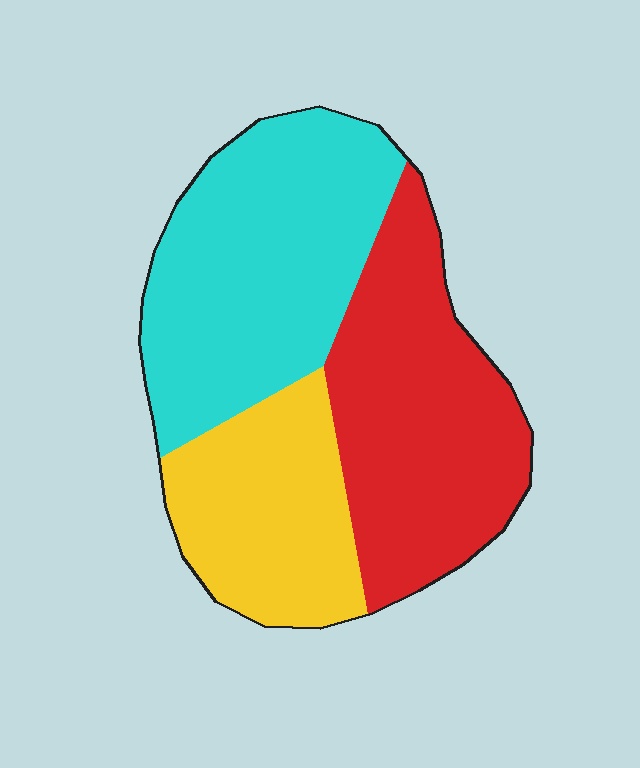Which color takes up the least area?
Yellow, at roughly 25%.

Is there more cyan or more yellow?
Cyan.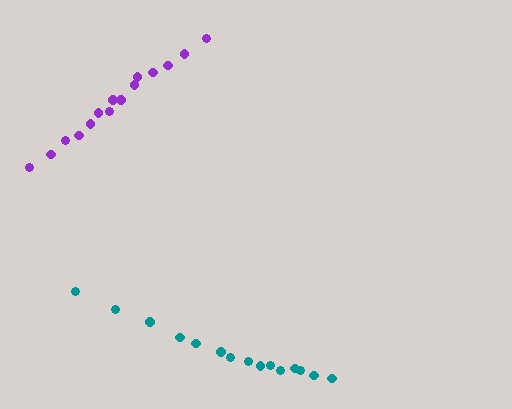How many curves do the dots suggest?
There are 2 distinct paths.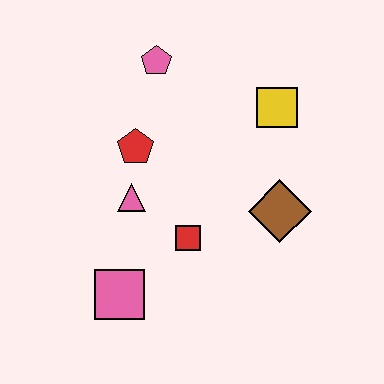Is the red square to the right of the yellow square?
No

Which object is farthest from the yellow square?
The pink square is farthest from the yellow square.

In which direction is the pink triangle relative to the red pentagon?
The pink triangle is below the red pentagon.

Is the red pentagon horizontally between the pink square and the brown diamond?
Yes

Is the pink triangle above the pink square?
Yes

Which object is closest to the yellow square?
The brown diamond is closest to the yellow square.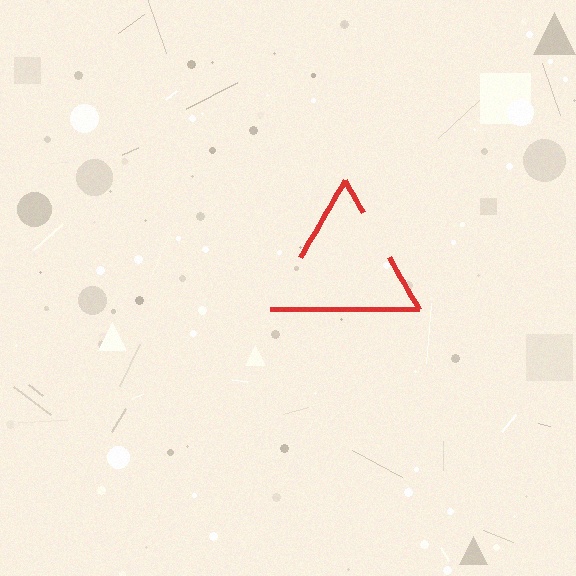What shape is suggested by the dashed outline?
The dashed outline suggests a triangle.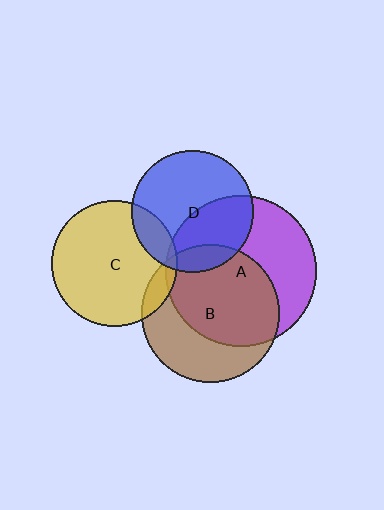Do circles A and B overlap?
Yes.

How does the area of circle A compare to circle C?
Approximately 1.4 times.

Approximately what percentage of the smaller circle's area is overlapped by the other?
Approximately 60%.